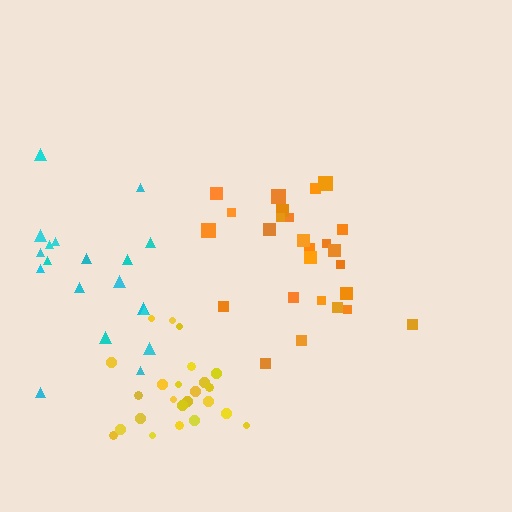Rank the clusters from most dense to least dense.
yellow, orange, cyan.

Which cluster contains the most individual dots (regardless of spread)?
Orange (26).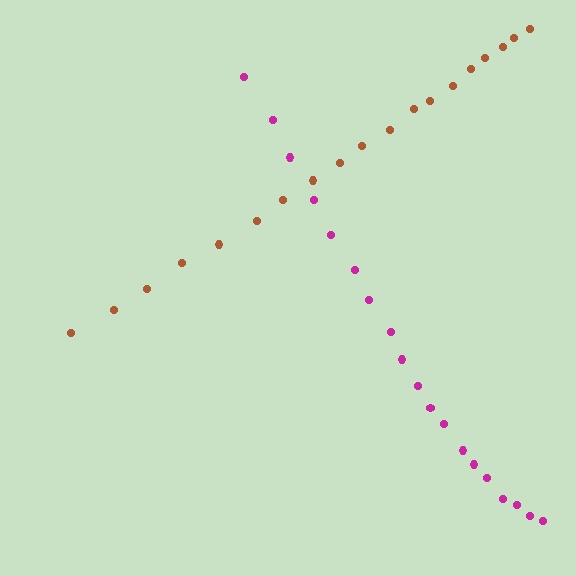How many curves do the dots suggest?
There are 2 distinct paths.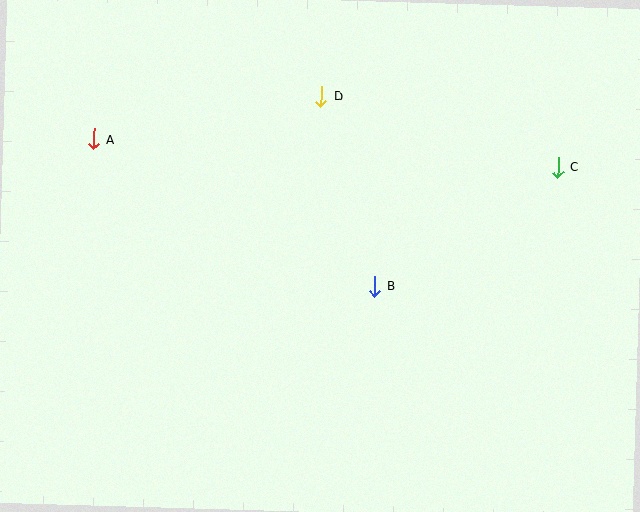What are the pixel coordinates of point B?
Point B is at (375, 286).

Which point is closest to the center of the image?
Point B at (375, 286) is closest to the center.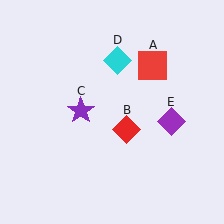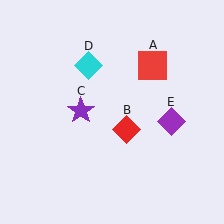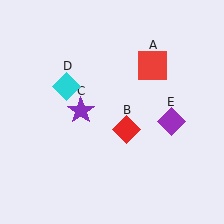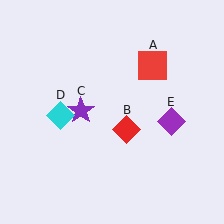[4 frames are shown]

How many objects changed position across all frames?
1 object changed position: cyan diamond (object D).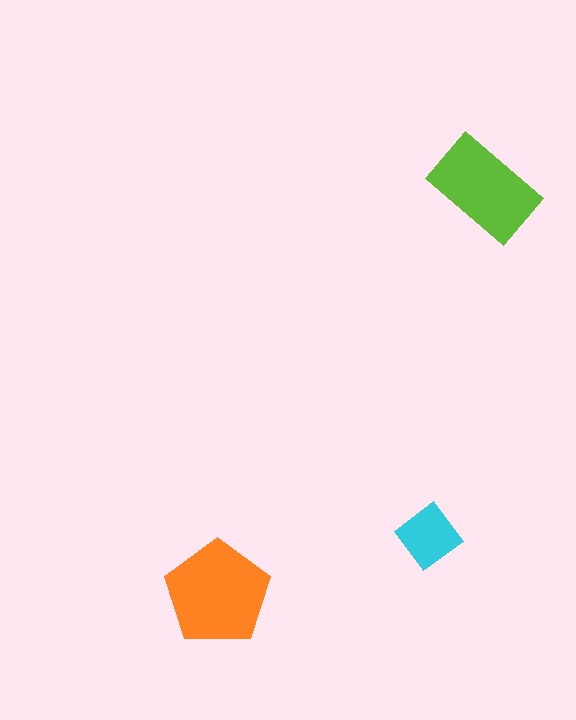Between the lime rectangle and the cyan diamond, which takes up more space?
The lime rectangle.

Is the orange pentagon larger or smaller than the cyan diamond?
Larger.